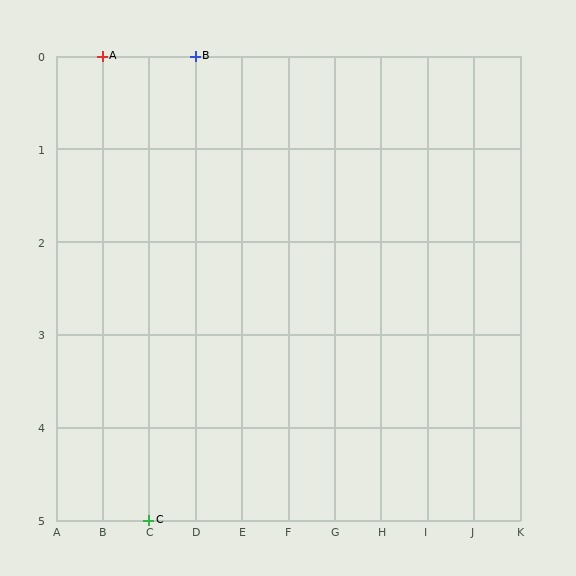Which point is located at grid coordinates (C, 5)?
Point C is at (C, 5).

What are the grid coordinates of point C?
Point C is at grid coordinates (C, 5).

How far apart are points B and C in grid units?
Points B and C are 1 column and 5 rows apart (about 5.1 grid units diagonally).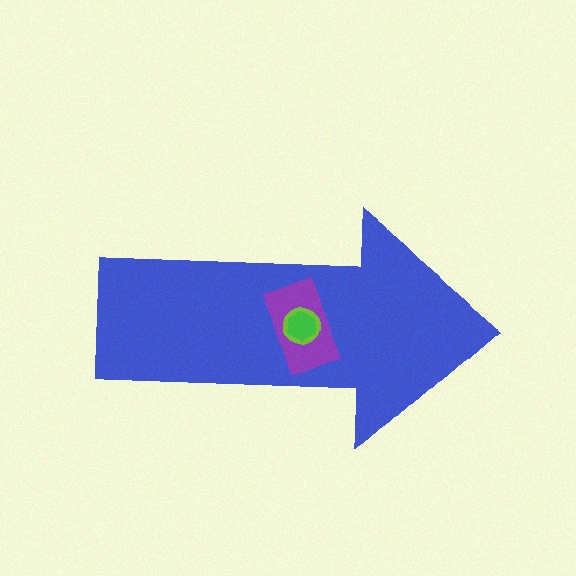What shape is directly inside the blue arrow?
The purple rectangle.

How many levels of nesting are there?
4.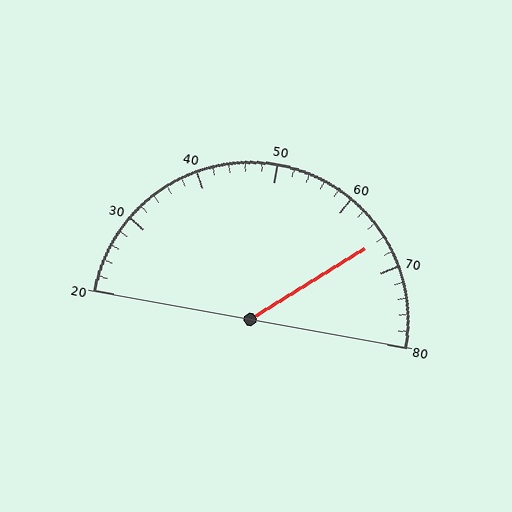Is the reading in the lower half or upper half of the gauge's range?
The reading is in the upper half of the range (20 to 80).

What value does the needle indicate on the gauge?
The needle indicates approximately 66.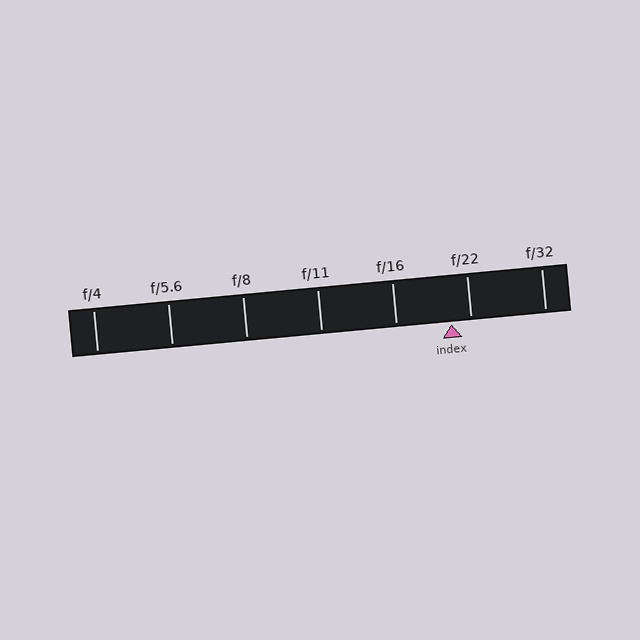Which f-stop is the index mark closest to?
The index mark is closest to f/22.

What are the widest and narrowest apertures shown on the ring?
The widest aperture shown is f/4 and the narrowest is f/32.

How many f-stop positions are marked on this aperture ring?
There are 7 f-stop positions marked.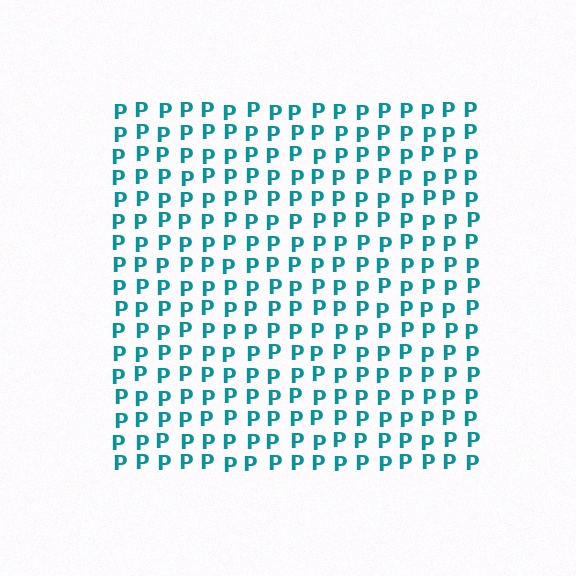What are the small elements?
The small elements are letter P's.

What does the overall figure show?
The overall figure shows a square.